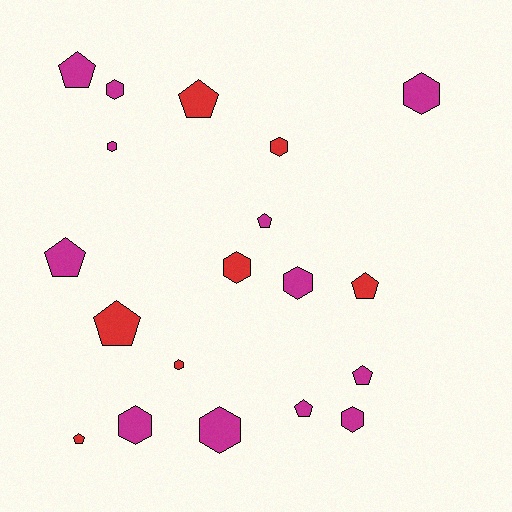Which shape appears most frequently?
Hexagon, with 10 objects.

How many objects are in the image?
There are 19 objects.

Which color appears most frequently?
Magenta, with 12 objects.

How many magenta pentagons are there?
There are 5 magenta pentagons.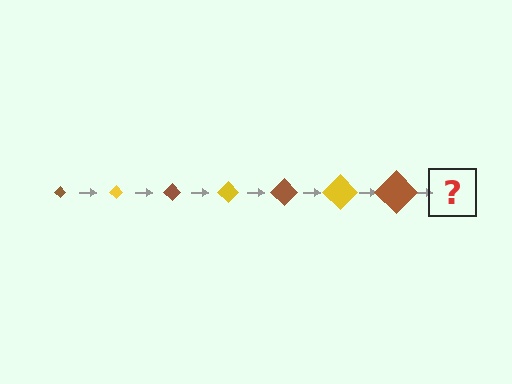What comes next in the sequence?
The next element should be a yellow diamond, larger than the previous one.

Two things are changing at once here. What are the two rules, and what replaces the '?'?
The two rules are that the diamond grows larger each step and the color cycles through brown and yellow. The '?' should be a yellow diamond, larger than the previous one.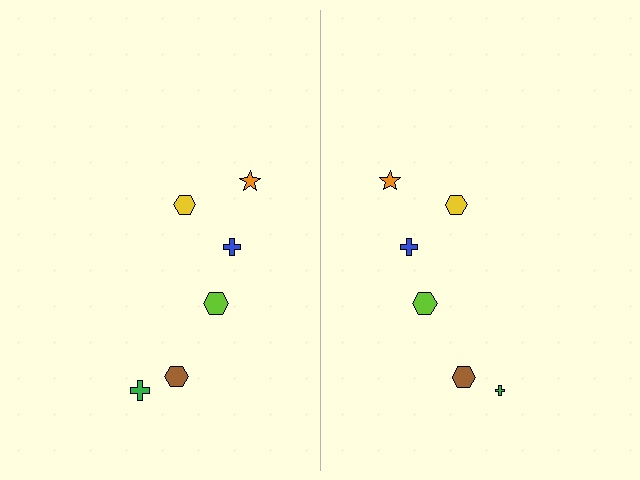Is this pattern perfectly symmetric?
No, the pattern is not perfectly symmetric. The green cross on the right side has a different size than its mirror counterpart.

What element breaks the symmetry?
The green cross on the right side has a different size than its mirror counterpart.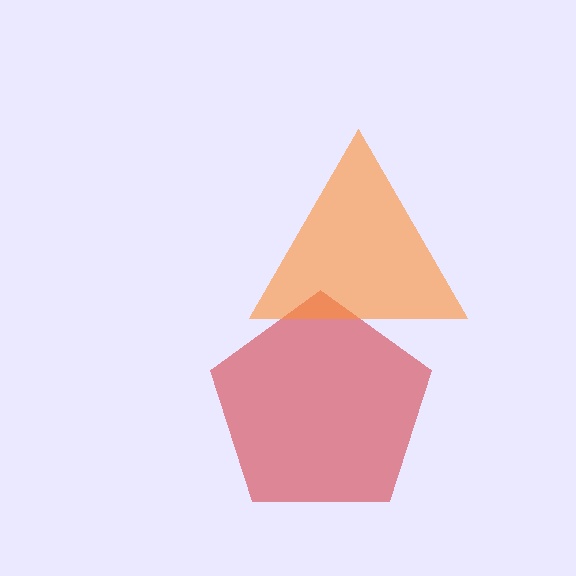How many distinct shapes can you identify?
There are 2 distinct shapes: a red pentagon, an orange triangle.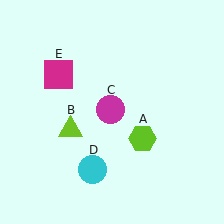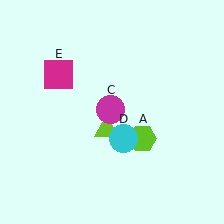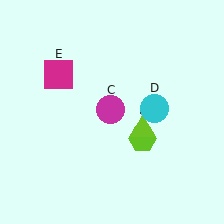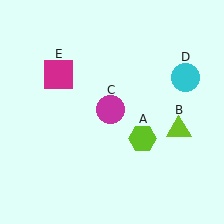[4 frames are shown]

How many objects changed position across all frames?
2 objects changed position: lime triangle (object B), cyan circle (object D).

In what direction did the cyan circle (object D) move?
The cyan circle (object D) moved up and to the right.